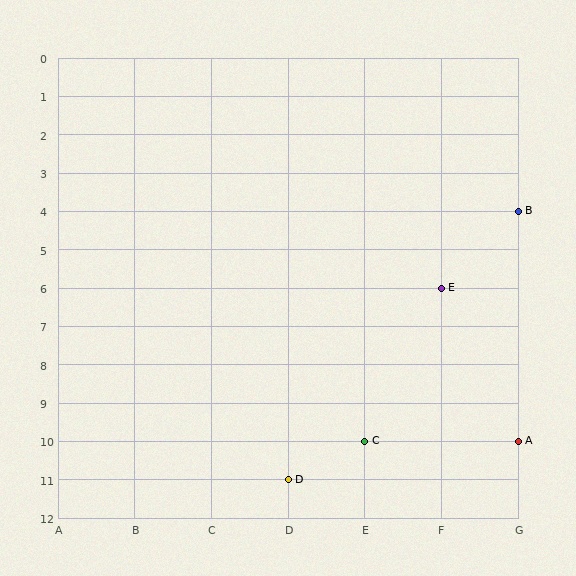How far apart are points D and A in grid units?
Points D and A are 3 columns and 1 row apart (about 3.2 grid units diagonally).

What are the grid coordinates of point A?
Point A is at grid coordinates (G, 10).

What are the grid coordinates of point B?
Point B is at grid coordinates (G, 4).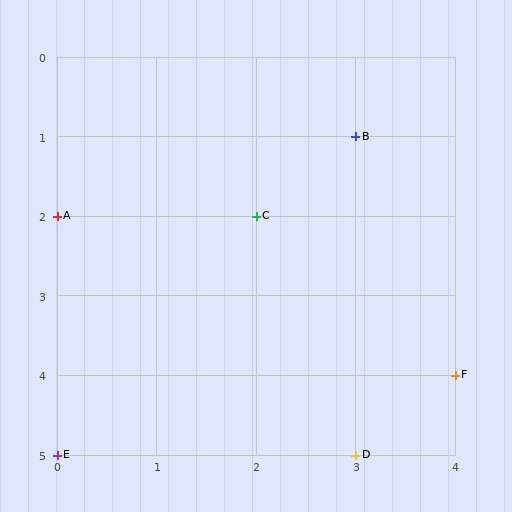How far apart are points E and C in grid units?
Points E and C are 2 columns and 3 rows apart (about 3.6 grid units diagonally).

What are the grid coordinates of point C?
Point C is at grid coordinates (2, 2).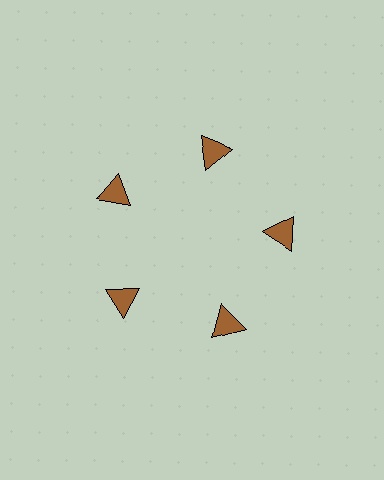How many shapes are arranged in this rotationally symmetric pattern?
There are 5 shapes, arranged in 5 groups of 1.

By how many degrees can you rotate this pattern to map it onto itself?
The pattern maps onto itself every 72 degrees of rotation.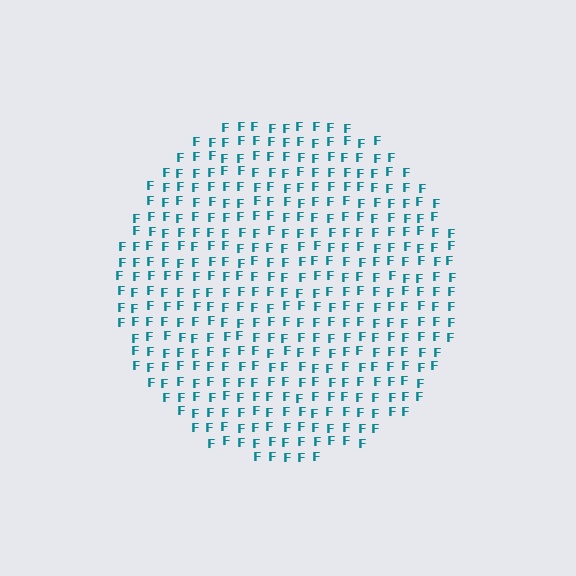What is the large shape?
The large shape is a circle.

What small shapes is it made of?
It is made of small letter F's.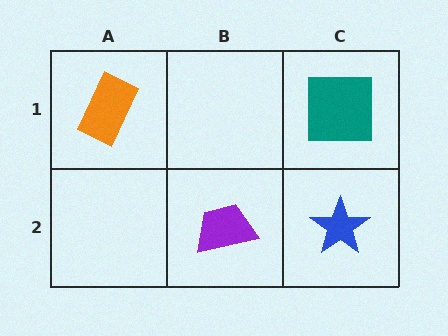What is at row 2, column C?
A blue star.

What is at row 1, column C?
A teal square.